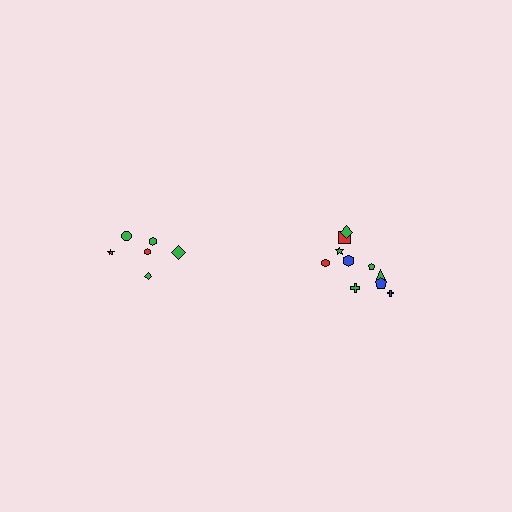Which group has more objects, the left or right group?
The right group.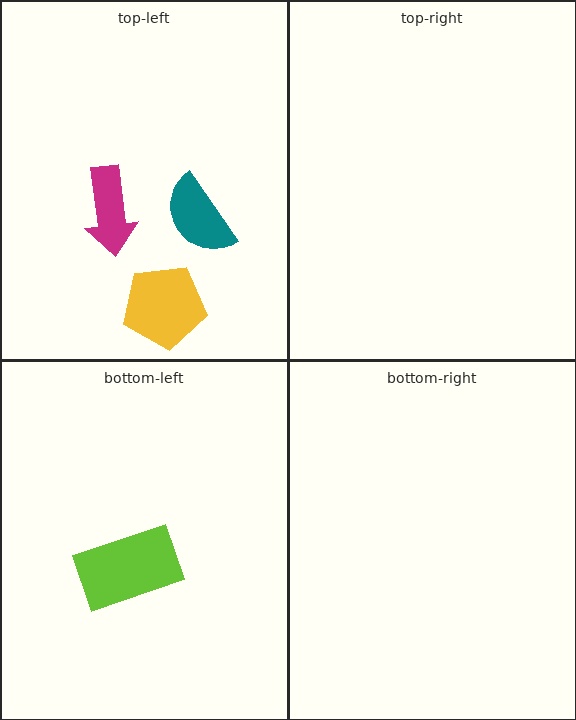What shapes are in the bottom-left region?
The lime rectangle.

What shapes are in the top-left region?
The teal semicircle, the yellow pentagon, the magenta arrow.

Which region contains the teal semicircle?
The top-left region.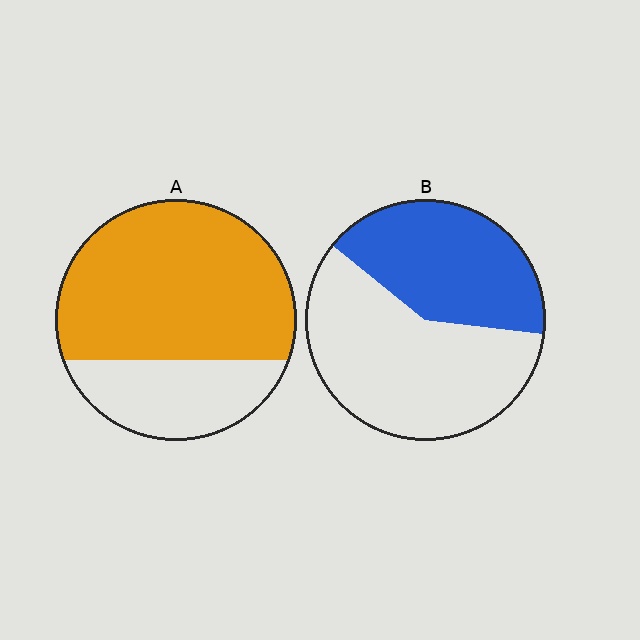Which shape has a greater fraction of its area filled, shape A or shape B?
Shape A.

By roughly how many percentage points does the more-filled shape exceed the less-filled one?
By roughly 30 percentage points (A over B).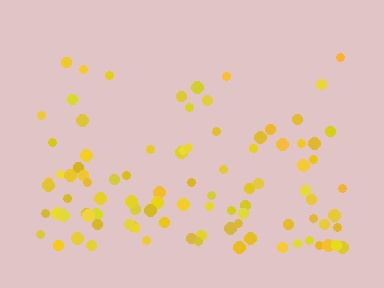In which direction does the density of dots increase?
From top to bottom, with the bottom side densest.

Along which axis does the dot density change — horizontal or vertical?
Vertical.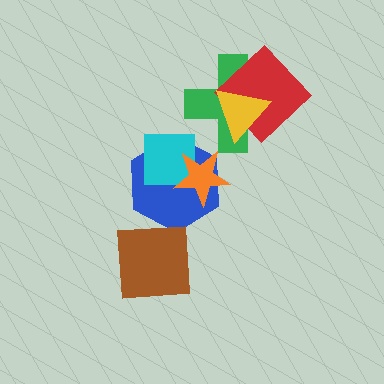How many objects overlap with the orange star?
2 objects overlap with the orange star.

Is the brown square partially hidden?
No, no other shape covers it.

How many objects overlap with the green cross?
2 objects overlap with the green cross.